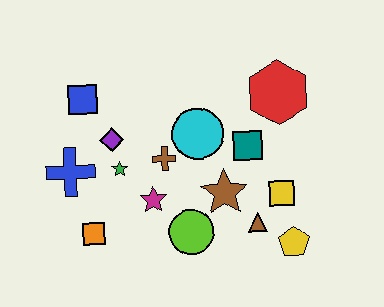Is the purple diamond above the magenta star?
Yes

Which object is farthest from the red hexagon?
The orange square is farthest from the red hexagon.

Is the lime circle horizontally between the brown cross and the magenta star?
No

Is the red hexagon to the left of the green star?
No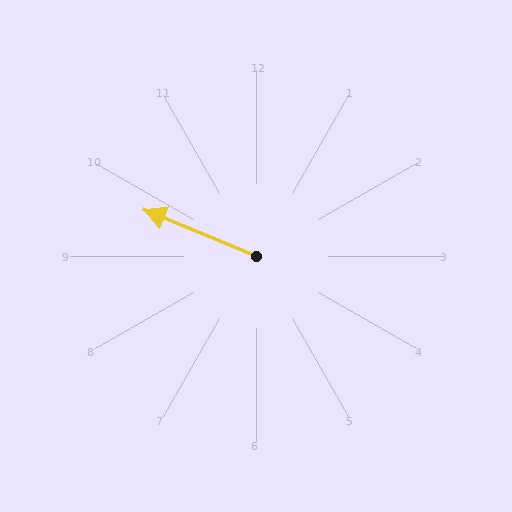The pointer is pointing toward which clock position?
Roughly 10 o'clock.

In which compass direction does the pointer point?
Northwest.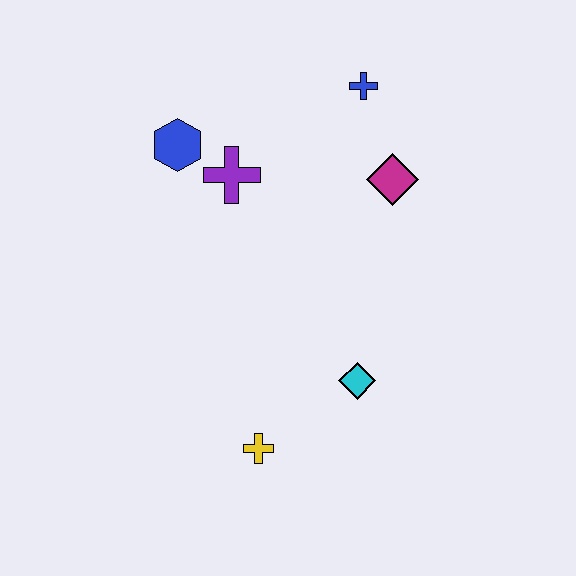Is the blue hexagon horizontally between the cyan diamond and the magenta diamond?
No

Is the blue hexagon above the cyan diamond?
Yes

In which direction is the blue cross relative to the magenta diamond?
The blue cross is above the magenta diamond.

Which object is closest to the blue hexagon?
The purple cross is closest to the blue hexagon.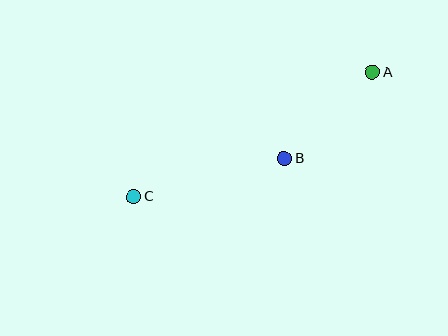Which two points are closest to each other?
Points A and B are closest to each other.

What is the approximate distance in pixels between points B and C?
The distance between B and C is approximately 155 pixels.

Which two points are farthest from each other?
Points A and C are farthest from each other.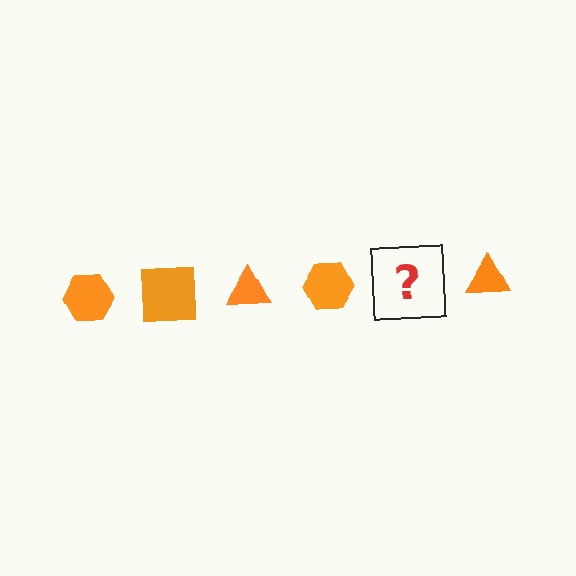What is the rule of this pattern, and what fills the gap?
The rule is that the pattern cycles through hexagon, square, triangle shapes in orange. The gap should be filled with an orange square.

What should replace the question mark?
The question mark should be replaced with an orange square.